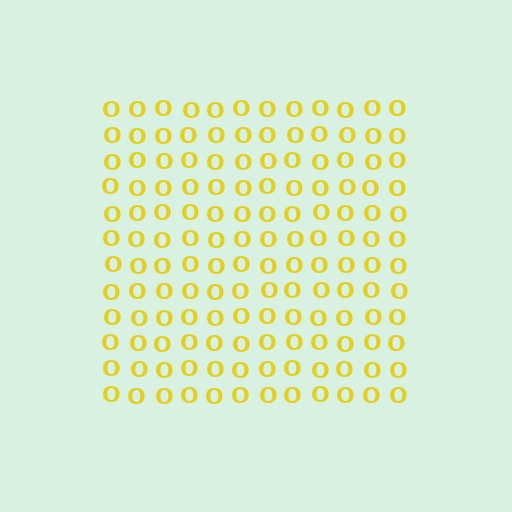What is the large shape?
The large shape is a square.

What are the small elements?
The small elements are letter O's.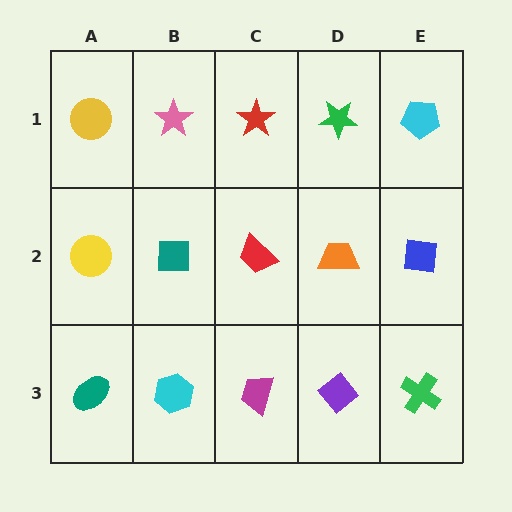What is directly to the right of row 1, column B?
A red star.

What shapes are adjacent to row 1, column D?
An orange trapezoid (row 2, column D), a red star (row 1, column C), a cyan pentagon (row 1, column E).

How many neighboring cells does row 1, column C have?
3.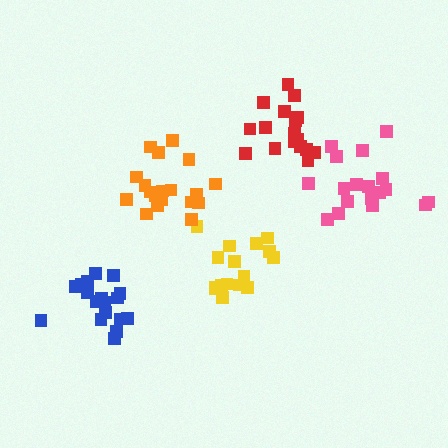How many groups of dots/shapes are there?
There are 5 groups.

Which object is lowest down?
The blue cluster is bottommost.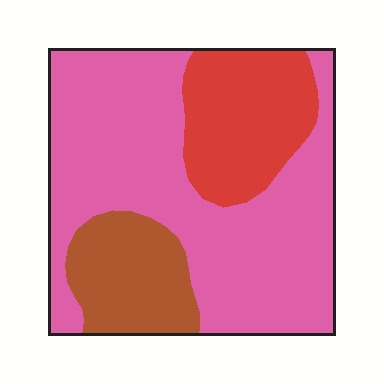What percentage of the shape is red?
Red takes up between a sixth and a third of the shape.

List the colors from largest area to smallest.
From largest to smallest: pink, red, brown.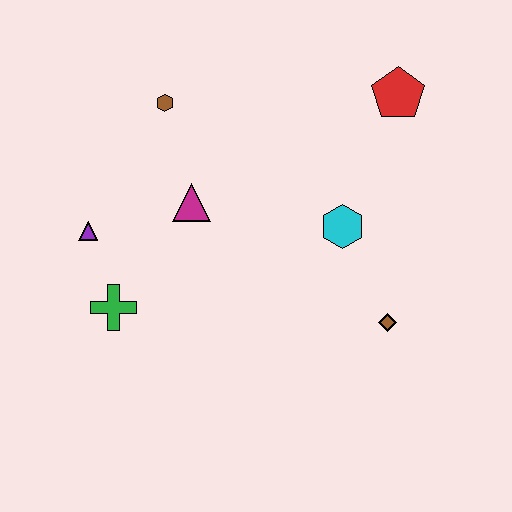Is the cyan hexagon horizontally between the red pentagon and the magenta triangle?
Yes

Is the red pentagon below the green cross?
No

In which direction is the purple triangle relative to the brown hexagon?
The purple triangle is below the brown hexagon.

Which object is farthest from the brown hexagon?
The brown diamond is farthest from the brown hexagon.